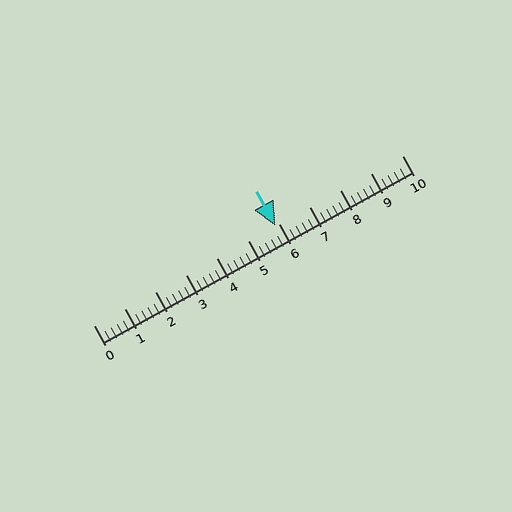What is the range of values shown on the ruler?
The ruler shows values from 0 to 10.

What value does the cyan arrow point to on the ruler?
The cyan arrow points to approximately 5.9.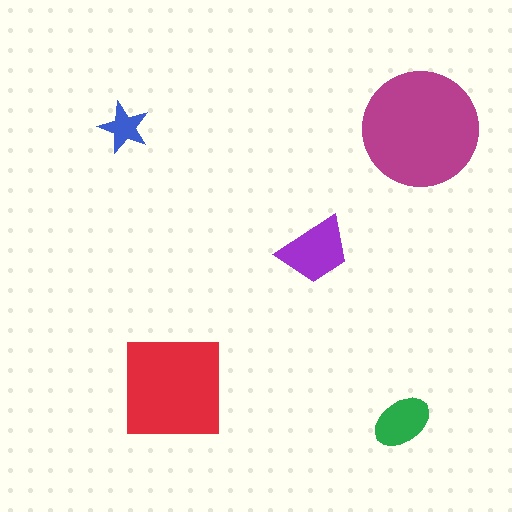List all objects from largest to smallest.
The magenta circle, the red square, the purple trapezoid, the green ellipse, the blue star.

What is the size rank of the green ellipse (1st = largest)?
4th.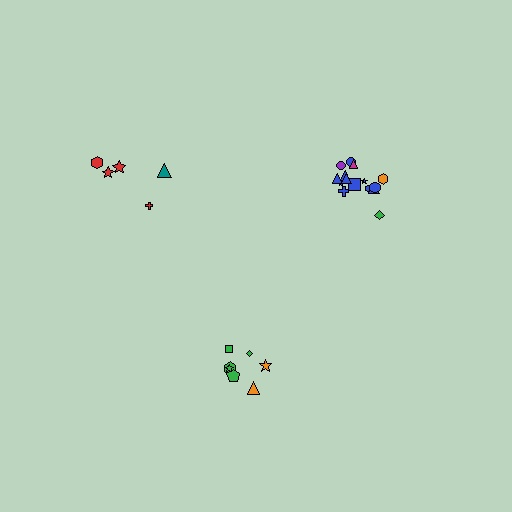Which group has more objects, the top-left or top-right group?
The top-right group.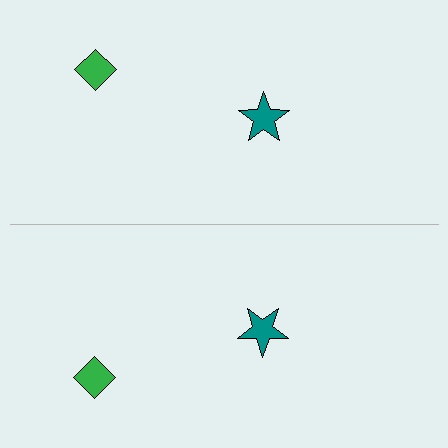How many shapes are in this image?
There are 4 shapes in this image.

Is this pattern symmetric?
Yes, this pattern has bilateral (reflection) symmetry.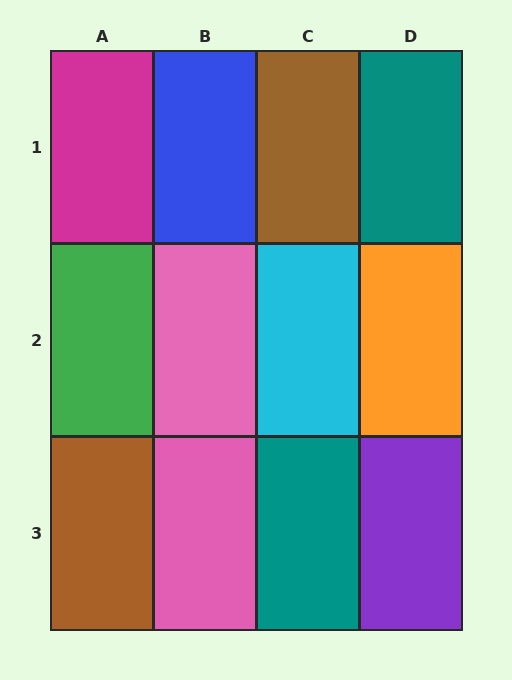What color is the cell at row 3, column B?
Pink.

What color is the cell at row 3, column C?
Teal.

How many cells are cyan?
1 cell is cyan.